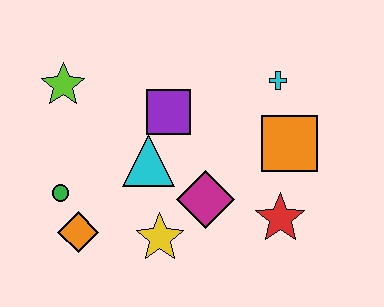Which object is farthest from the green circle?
The cyan cross is farthest from the green circle.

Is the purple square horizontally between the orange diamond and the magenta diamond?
Yes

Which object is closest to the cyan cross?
The orange square is closest to the cyan cross.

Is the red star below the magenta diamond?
Yes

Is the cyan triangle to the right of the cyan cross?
No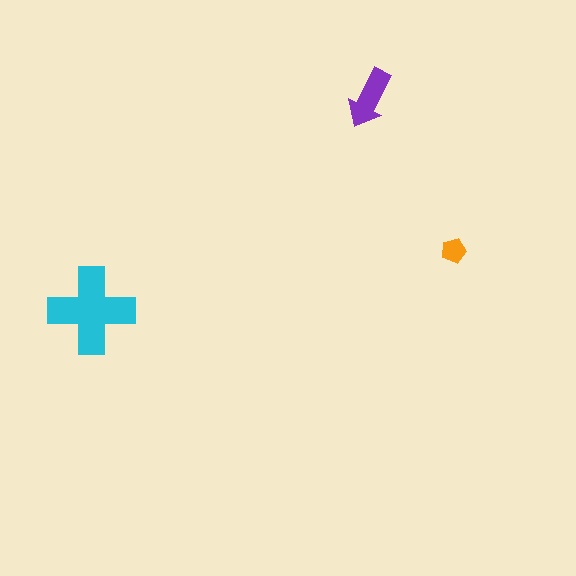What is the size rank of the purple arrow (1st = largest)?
2nd.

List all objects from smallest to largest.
The orange pentagon, the purple arrow, the cyan cross.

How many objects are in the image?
There are 3 objects in the image.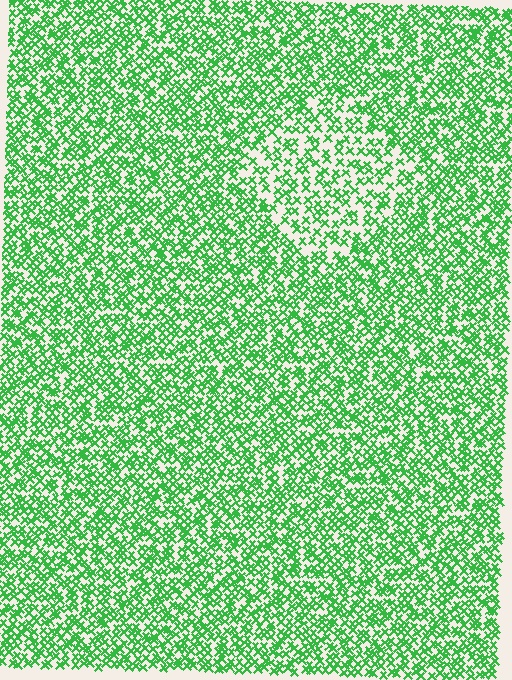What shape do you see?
I see a diamond.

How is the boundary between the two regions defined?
The boundary is defined by a change in element density (approximately 1.7x ratio). All elements are the same color, size, and shape.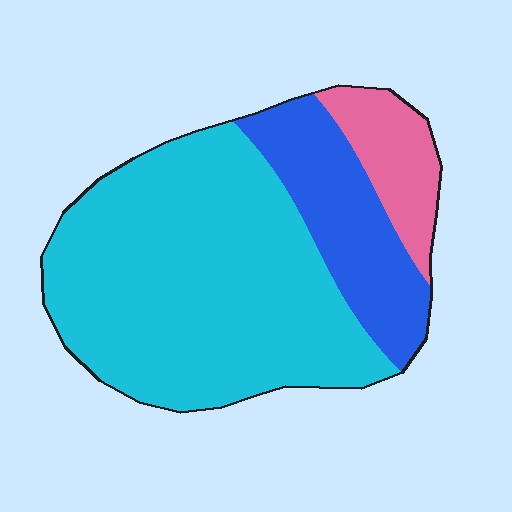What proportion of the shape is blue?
Blue takes up about one fifth (1/5) of the shape.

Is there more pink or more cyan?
Cyan.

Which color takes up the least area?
Pink, at roughly 10%.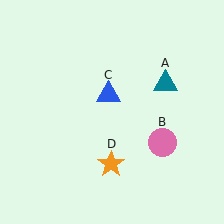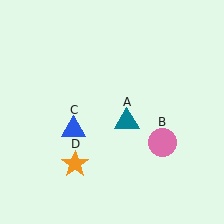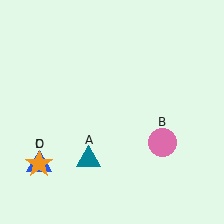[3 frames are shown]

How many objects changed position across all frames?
3 objects changed position: teal triangle (object A), blue triangle (object C), orange star (object D).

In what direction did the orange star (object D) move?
The orange star (object D) moved left.